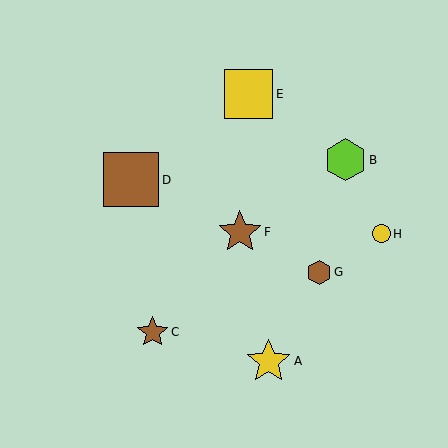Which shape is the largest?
The brown square (labeled D) is the largest.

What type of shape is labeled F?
Shape F is a brown star.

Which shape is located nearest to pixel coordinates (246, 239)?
The brown star (labeled F) at (240, 232) is nearest to that location.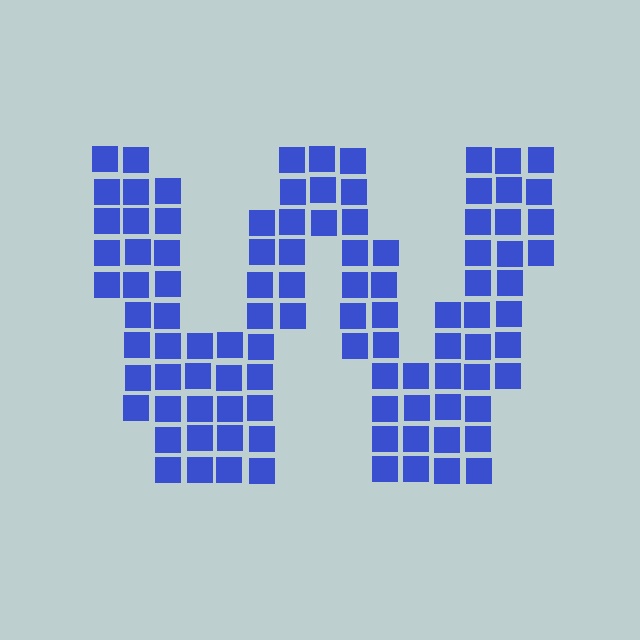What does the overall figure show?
The overall figure shows the letter W.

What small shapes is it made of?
It is made of small squares.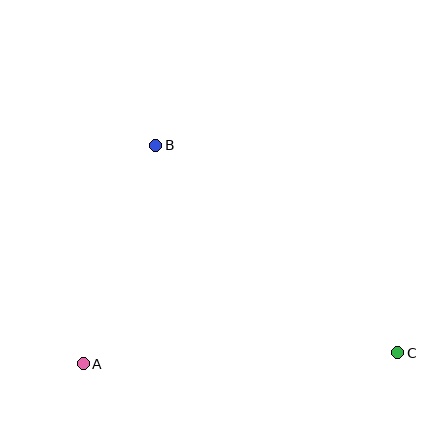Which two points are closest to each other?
Points A and B are closest to each other.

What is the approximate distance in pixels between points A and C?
The distance between A and C is approximately 315 pixels.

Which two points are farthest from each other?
Points B and C are farthest from each other.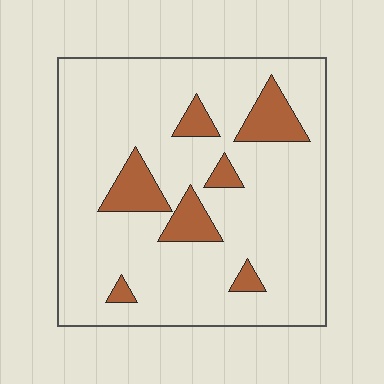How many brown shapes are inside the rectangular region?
7.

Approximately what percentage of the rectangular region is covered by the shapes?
Approximately 15%.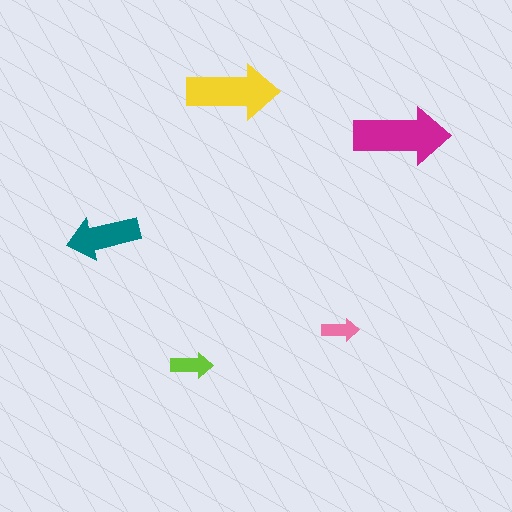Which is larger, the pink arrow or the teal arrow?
The teal one.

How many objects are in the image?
There are 5 objects in the image.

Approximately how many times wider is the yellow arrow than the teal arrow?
About 1.5 times wider.